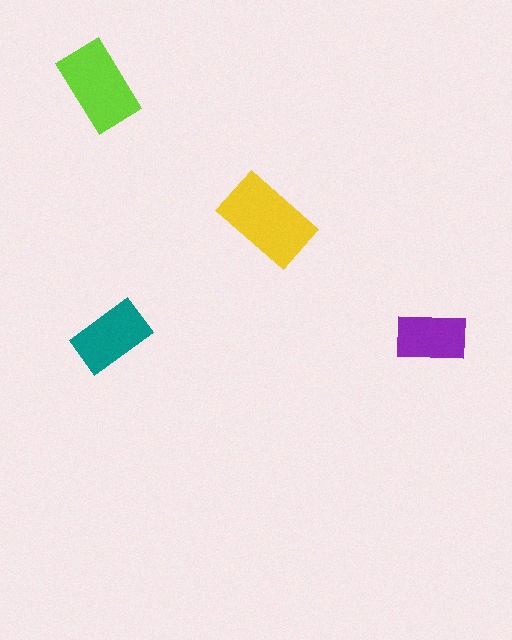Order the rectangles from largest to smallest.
the yellow one, the lime one, the teal one, the purple one.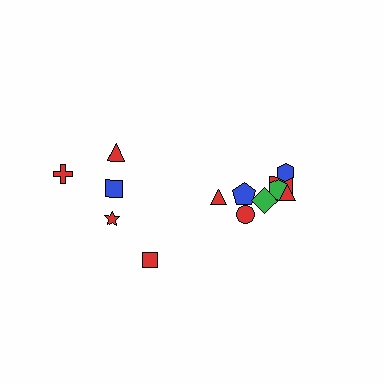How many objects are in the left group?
There are 5 objects.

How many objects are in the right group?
There are 8 objects.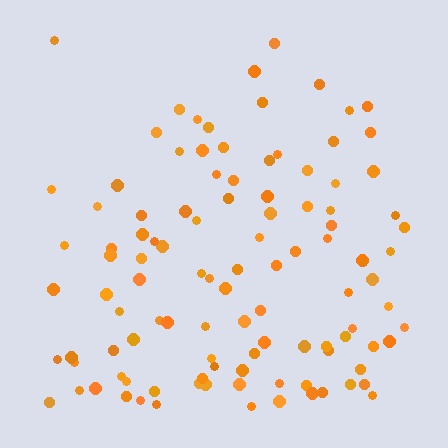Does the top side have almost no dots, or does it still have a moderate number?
Still a moderate number, just noticeably fewer than the bottom.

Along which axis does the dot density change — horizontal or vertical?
Vertical.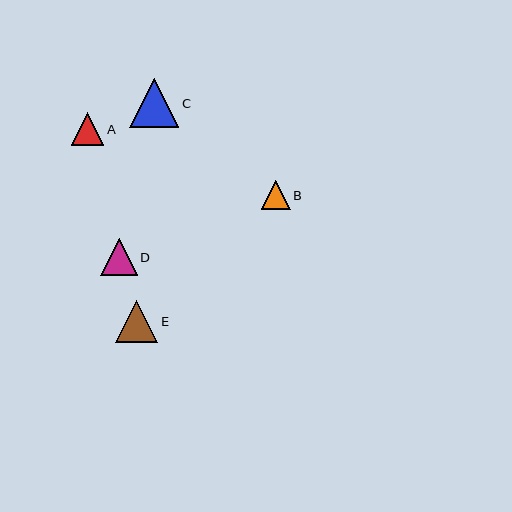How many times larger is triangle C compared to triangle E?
Triangle C is approximately 1.2 times the size of triangle E.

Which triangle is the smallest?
Triangle B is the smallest with a size of approximately 29 pixels.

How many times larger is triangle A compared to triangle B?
Triangle A is approximately 1.1 times the size of triangle B.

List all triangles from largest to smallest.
From largest to smallest: C, E, D, A, B.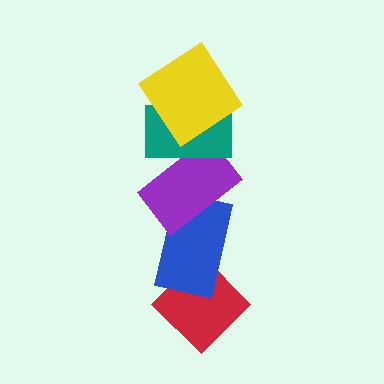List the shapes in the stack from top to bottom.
From top to bottom: the yellow diamond, the teal rectangle, the purple rectangle, the blue rectangle, the red diamond.